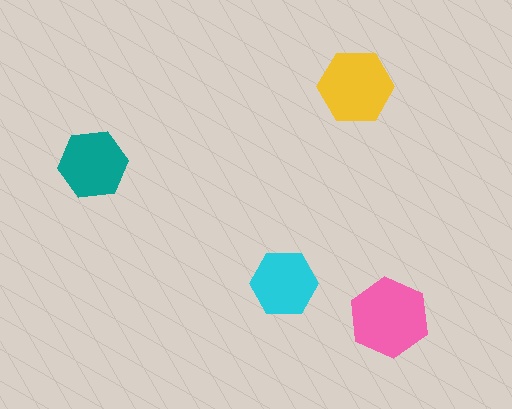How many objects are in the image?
There are 4 objects in the image.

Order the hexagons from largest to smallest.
the pink one, the yellow one, the teal one, the cyan one.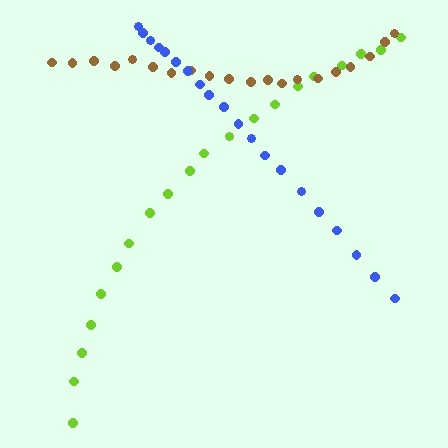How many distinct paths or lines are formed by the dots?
There are 3 distinct paths.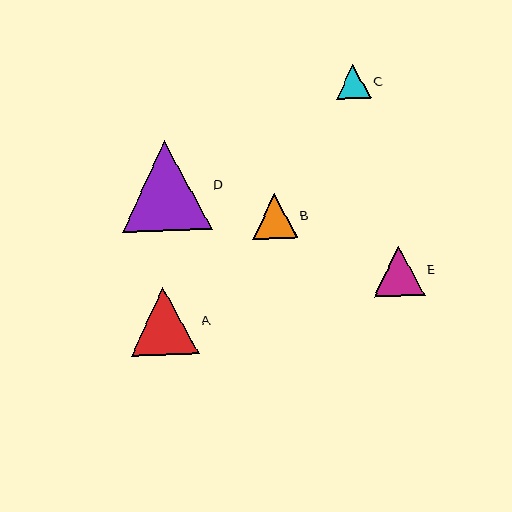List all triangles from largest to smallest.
From largest to smallest: D, A, E, B, C.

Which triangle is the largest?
Triangle D is the largest with a size of approximately 90 pixels.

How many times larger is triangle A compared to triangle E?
Triangle A is approximately 1.3 times the size of triangle E.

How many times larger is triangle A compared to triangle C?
Triangle A is approximately 1.9 times the size of triangle C.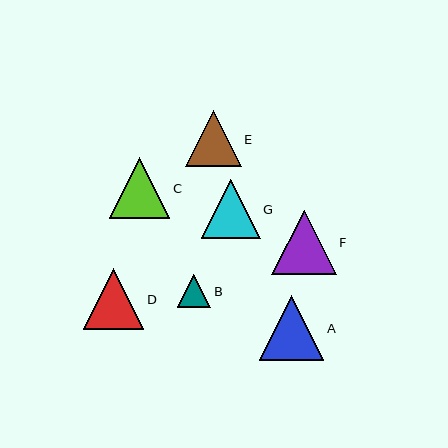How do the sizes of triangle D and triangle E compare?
Triangle D and triangle E are approximately the same size.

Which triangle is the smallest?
Triangle B is the smallest with a size of approximately 33 pixels.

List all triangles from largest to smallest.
From largest to smallest: A, F, C, D, G, E, B.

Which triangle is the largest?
Triangle A is the largest with a size of approximately 64 pixels.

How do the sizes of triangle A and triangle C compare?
Triangle A and triangle C are approximately the same size.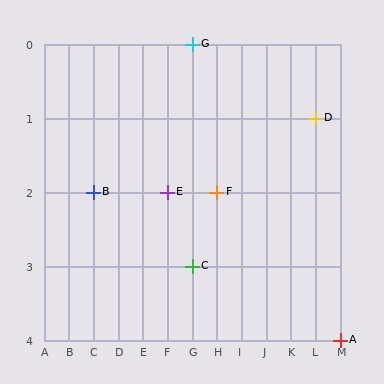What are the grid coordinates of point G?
Point G is at grid coordinates (G, 0).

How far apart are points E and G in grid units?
Points E and G are 1 column and 2 rows apart (about 2.2 grid units diagonally).